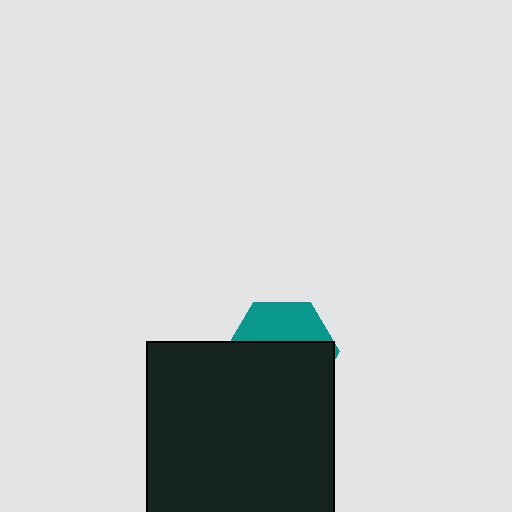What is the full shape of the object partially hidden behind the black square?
The partially hidden object is a teal hexagon.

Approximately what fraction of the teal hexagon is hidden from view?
Roughly 63% of the teal hexagon is hidden behind the black square.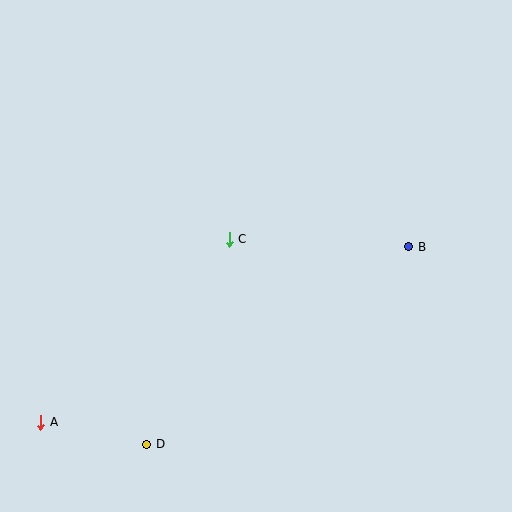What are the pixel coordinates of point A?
Point A is at (41, 422).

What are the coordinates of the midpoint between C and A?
The midpoint between C and A is at (135, 331).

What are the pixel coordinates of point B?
Point B is at (409, 247).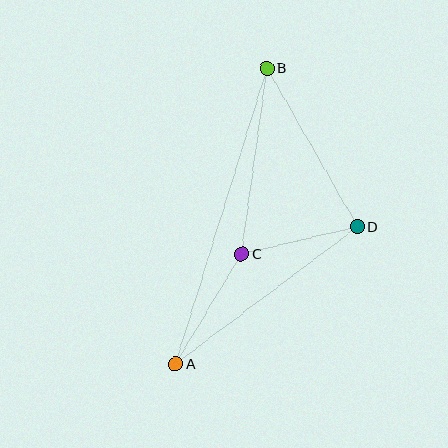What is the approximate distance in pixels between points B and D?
The distance between B and D is approximately 183 pixels.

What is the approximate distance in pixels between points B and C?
The distance between B and C is approximately 188 pixels.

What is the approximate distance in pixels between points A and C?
The distance between A and C is approximately 128 pixels.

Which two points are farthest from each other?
Points A and B are farthest from each other.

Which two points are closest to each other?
Points C and D are closest to each other.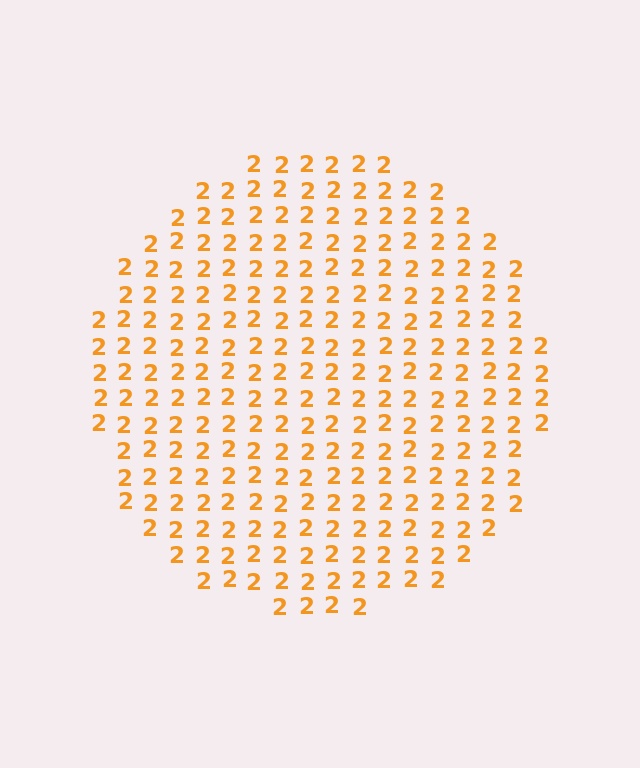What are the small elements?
The small elements are digit 2's.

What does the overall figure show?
The overall figure shows a circle.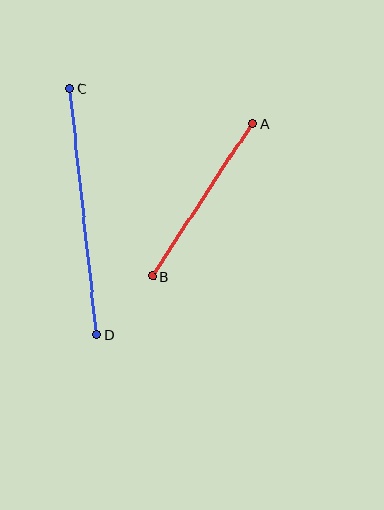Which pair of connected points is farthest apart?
Points C and D are farthest apart.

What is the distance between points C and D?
The distance is approximately 247 pixels.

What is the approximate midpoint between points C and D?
The midpoint is at approximately (83, 212) pixels.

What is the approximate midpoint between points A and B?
The midpoint is at approximately (202, 200) pixels.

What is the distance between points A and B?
The distance is approximately 183 pixels.